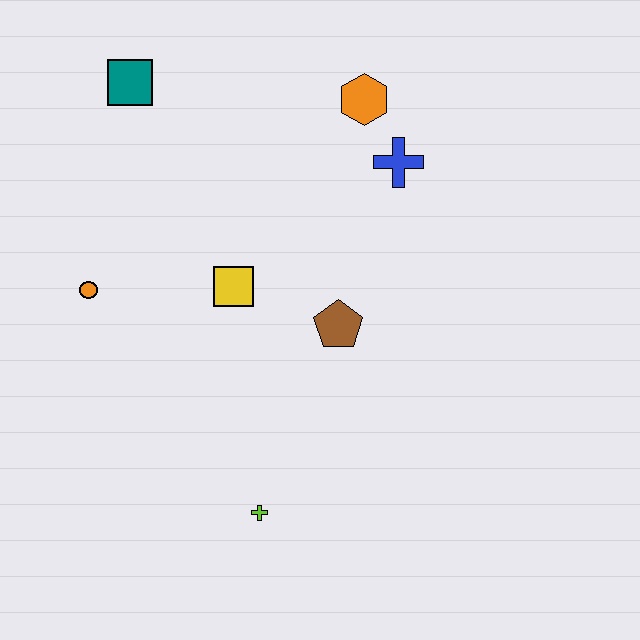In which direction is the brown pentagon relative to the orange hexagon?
The brown pentagon is below the orange hexagon.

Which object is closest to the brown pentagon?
The yellow square is closest to the brown pentagon.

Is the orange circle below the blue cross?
Yes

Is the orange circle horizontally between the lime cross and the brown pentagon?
No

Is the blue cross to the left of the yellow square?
No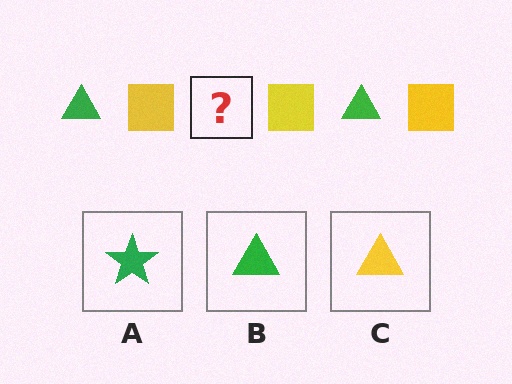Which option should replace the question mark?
Option B.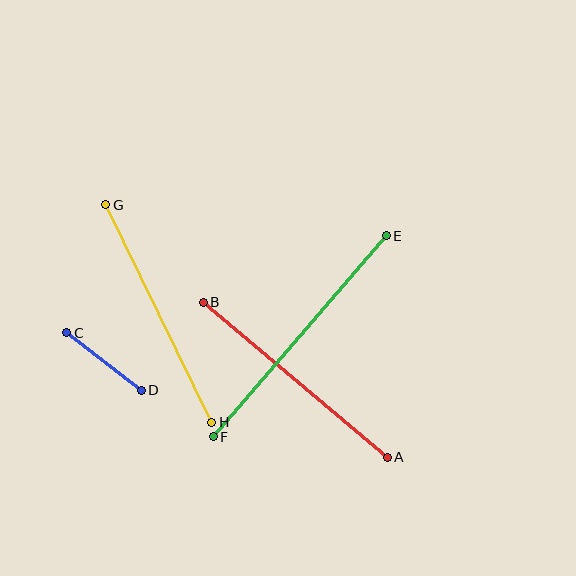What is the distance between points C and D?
The distance is approximately 94 pixels.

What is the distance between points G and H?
The distance is approximately 242 pixels.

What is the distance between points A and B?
The distance is approximately 241 pixels.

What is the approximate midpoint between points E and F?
The midpoint is at approximately (300, 336) pixels.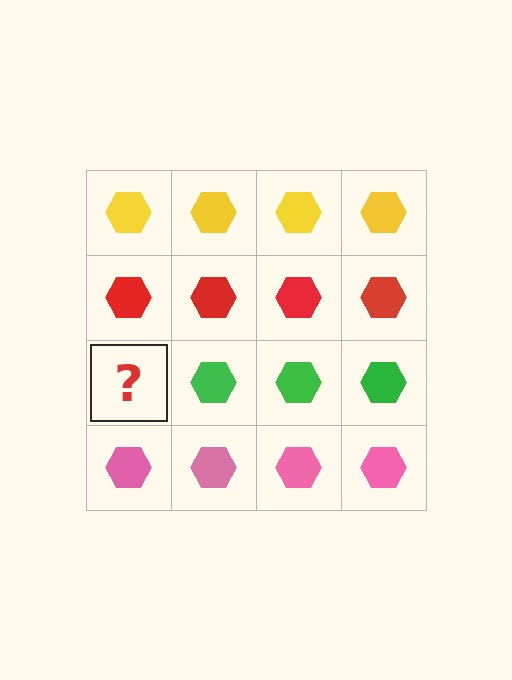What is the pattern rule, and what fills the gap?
The rule is that each row has a consistent color. The gap should be filled with a green hexagon.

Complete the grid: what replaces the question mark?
The question mark should be replaced with a green hexagon.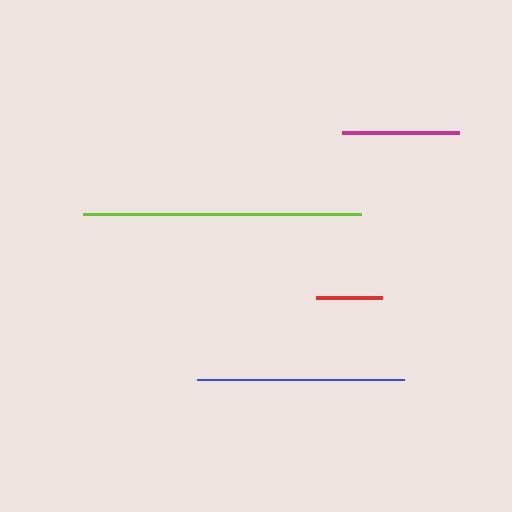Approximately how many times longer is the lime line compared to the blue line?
The lime line is approximately 1.3 times the length of the blue line.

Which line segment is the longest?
The lime line is the longest at approximately 277 pixels.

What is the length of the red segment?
The red segment is approximately 66 pixels long.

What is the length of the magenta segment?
The magenta segment is approximately 118 pixels long.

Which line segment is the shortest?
The red line is the shortest at approximately 66 pixels.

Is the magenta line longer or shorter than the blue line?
The blue line is longer than the magenta line.